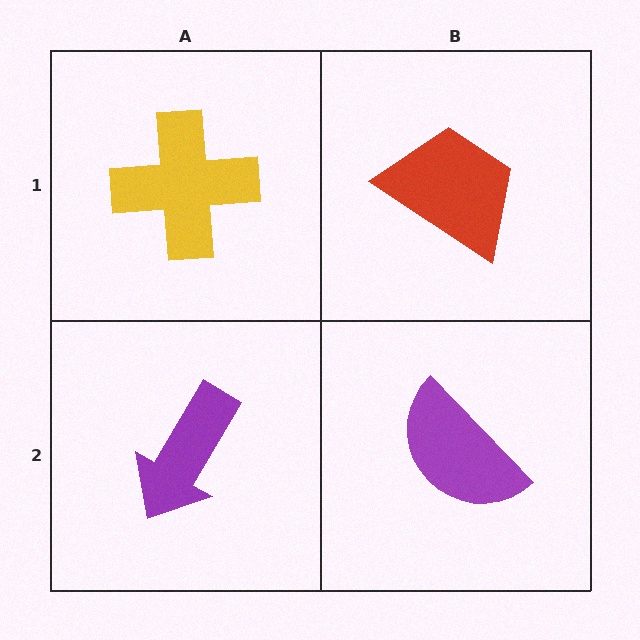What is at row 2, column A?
A purple arrow.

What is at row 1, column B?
A red trapezoid.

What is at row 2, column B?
A purple semicircle.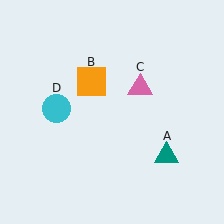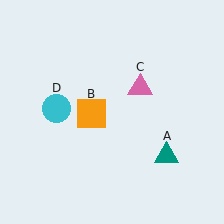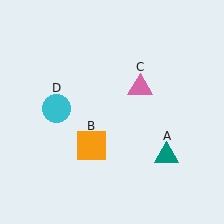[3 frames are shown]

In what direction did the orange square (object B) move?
The orange square (object B) moved down.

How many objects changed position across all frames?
1 object changed position: orange square (object B).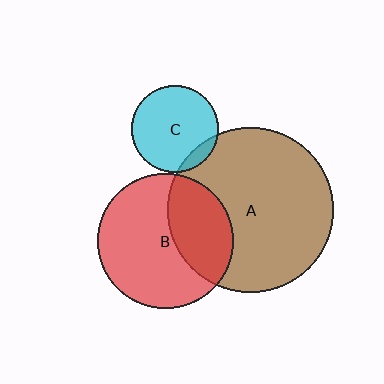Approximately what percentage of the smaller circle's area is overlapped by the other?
Approximately 10%.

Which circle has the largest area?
Circle A (brown).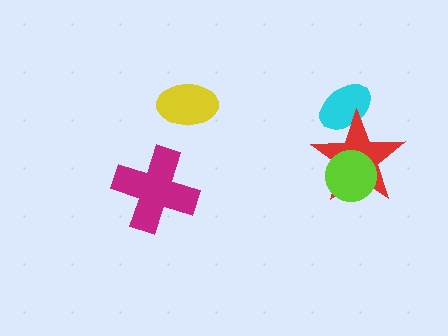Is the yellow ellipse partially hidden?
No, no other shape covers it.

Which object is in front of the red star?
The lime circle is in front of the red star.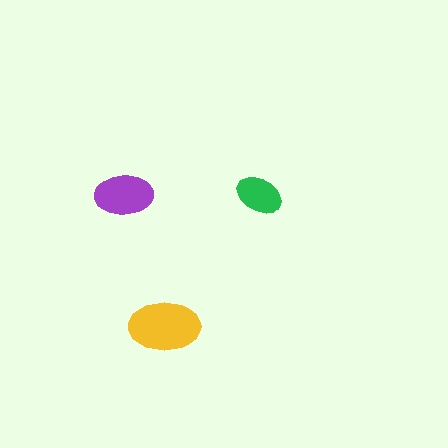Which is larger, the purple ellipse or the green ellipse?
The purple one.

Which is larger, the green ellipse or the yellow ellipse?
The yellow one.